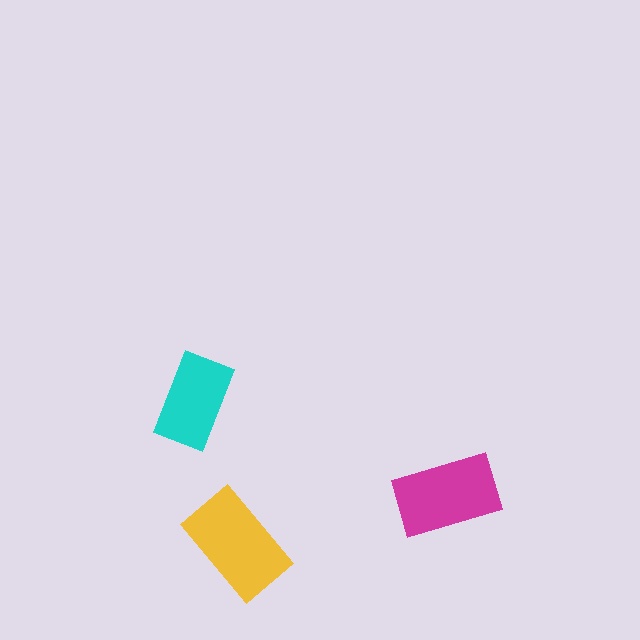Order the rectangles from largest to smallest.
the yellow one, the magenta one, the cyan one.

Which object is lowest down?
The yellow rectangle is bottommost.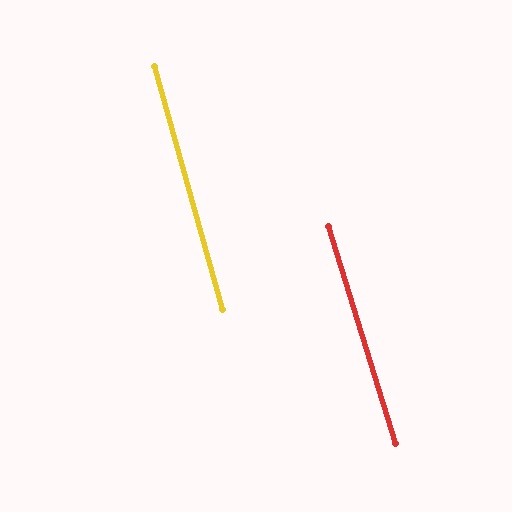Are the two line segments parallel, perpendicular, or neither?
Parallel — their directions differ by only 1.5°.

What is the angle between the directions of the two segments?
Approximately 2 degrees.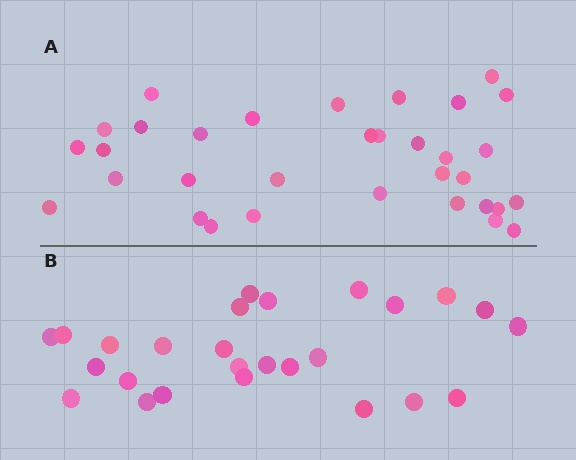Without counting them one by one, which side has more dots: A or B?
Region A (the top region) has more dots.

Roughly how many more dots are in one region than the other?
Region A has roughly 8 or so more dots than region B.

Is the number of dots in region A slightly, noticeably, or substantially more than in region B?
Region A has noticeably more, but not dramatically so. The ratio is roughly 1.3 to 1.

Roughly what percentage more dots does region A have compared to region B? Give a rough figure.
About 25% more.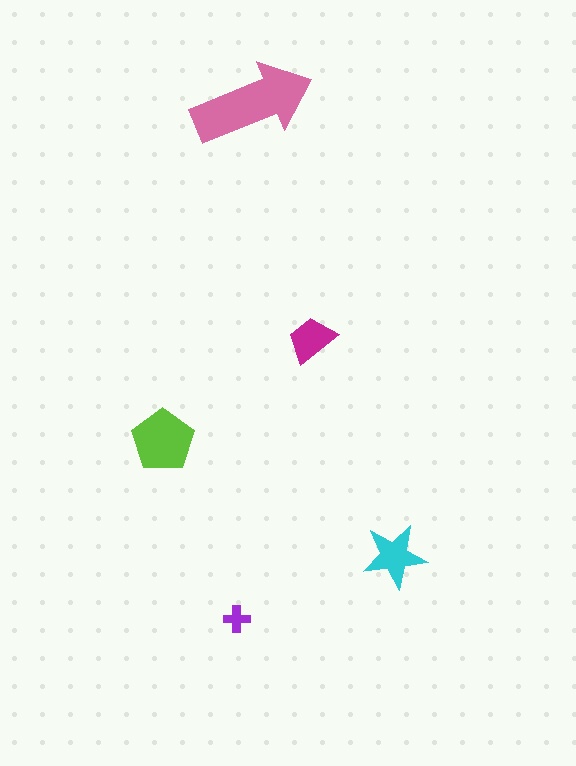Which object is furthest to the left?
The lime pentagon is leftmost.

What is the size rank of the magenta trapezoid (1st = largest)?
4th.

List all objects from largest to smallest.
The pink arrow, the lime pentagon, the cyan star, the magenta trapezoid, the purple cross.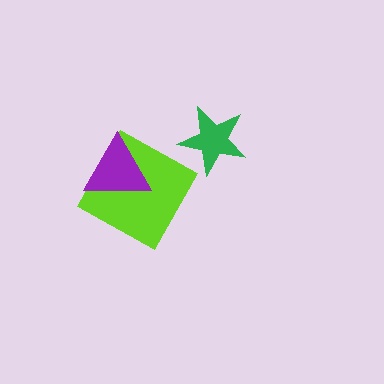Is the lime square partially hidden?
Yes, it is partially covered by another shape.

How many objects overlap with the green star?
0 objects overlap with the green star.